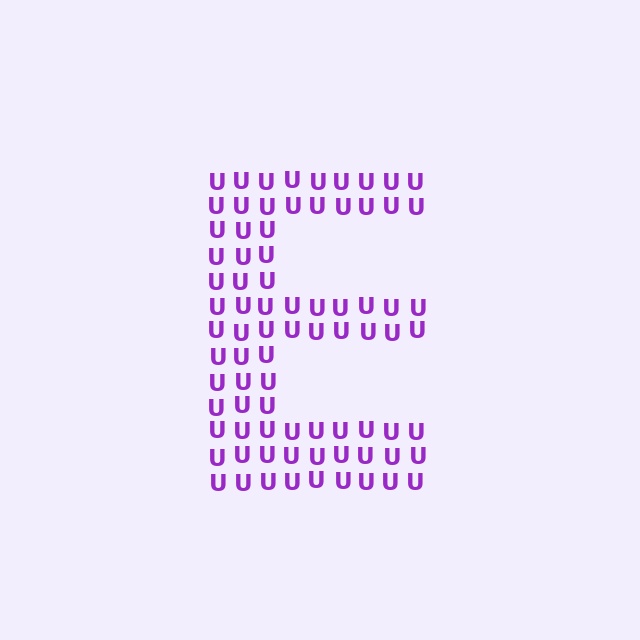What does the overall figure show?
The overall figure shows the letter E.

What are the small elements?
The small elements are letter U's.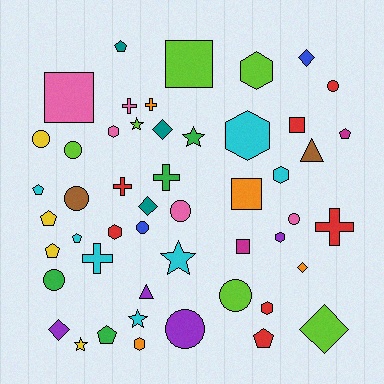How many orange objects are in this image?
There are 4 orange objects.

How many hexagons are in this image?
There are 8 hexagons.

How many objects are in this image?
There are 50 objects.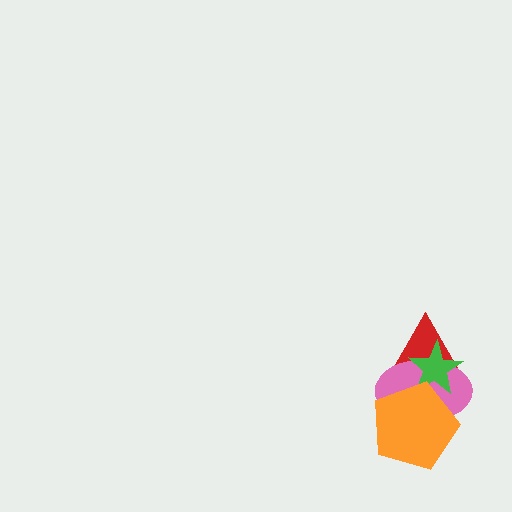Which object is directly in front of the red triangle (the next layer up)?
The pink ellipse is directly in front of the red triangle.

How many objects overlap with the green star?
3 objects overlap with the green star.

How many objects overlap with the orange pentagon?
3 objects overlap with the orange pentagon.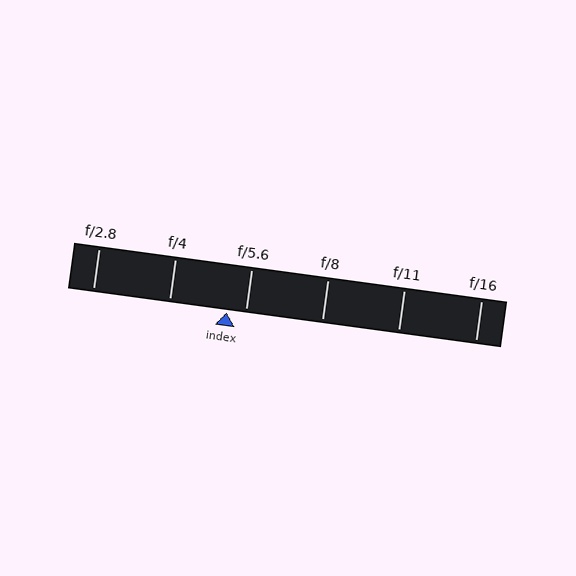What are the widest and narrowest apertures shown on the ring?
The widest aperture shown is f/2.8 and the narrowest is f/16.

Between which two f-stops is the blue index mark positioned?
The index mark is between f/4 and f/5.6.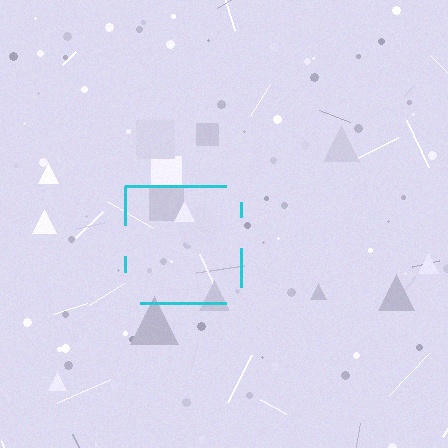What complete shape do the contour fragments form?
The contour fragments form a square.